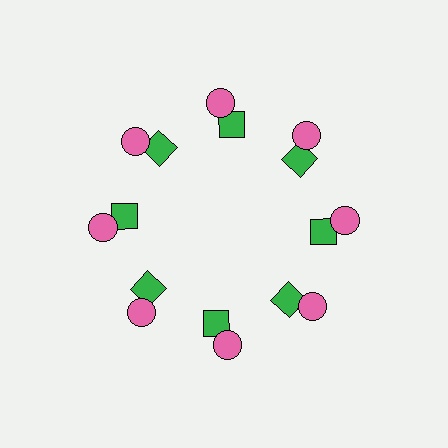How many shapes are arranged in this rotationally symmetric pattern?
There are 16 shapes, arranged in 8 groups of 2.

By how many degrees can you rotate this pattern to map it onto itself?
The pattern maps onto itself every 45 degrees of rotation.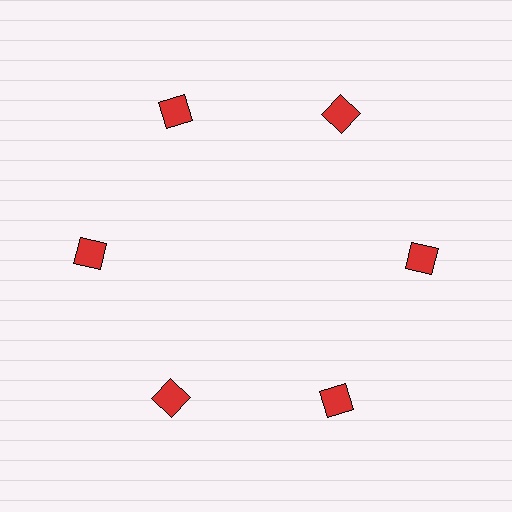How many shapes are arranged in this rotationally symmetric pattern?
There are 6 shapes, arranged in 6 groups of 1.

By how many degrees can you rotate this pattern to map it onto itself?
The pattern maps onto itself every 60 degrees of rotation.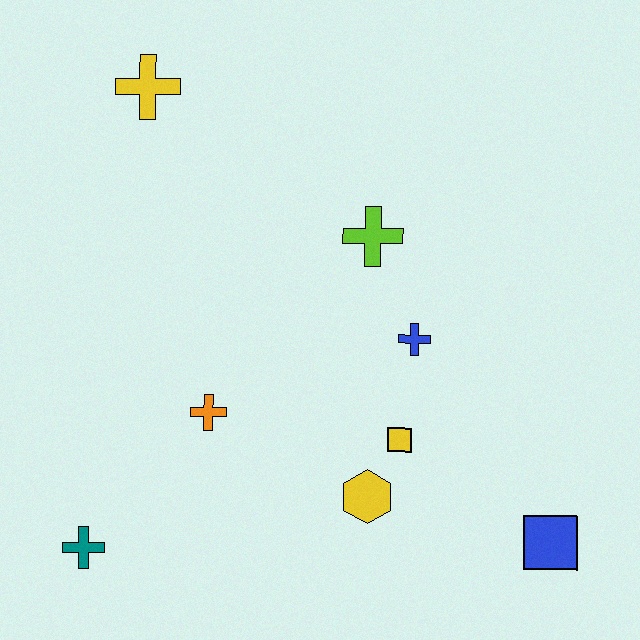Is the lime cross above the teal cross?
Yes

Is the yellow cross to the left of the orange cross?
Yes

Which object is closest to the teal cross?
The orange cross is closest to the teal cross.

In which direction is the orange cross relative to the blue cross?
The orange cross is to the left of the blue cross.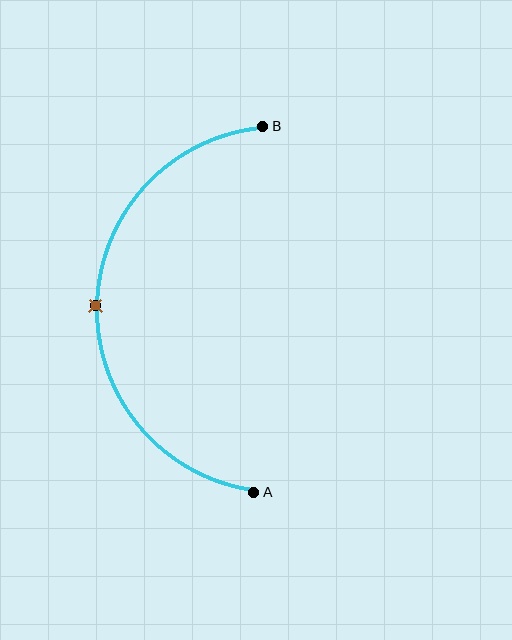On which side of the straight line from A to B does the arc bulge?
The arc bulges to the left of the straight line connecting A and B.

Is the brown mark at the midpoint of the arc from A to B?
Yes. The brown mark lies on the arc at equal arc-length from both A and B — it is the arc midpoint.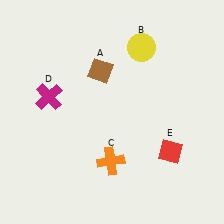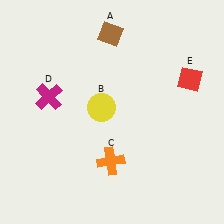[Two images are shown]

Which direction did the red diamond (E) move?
The red diamond (E) moved up.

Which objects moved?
The objects that moved are: the brown diamond (A), the yellow circle (B), the red diamond (E).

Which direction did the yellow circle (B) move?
The yellow circle (B) moved down.